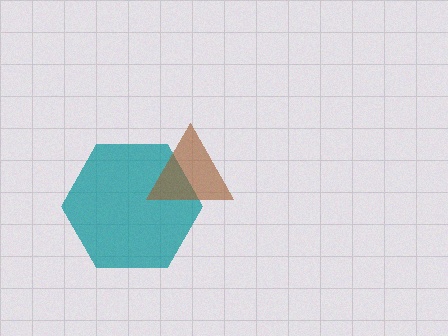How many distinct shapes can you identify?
There are 2 distinct shapes: a teal hexagon, a brown triangle.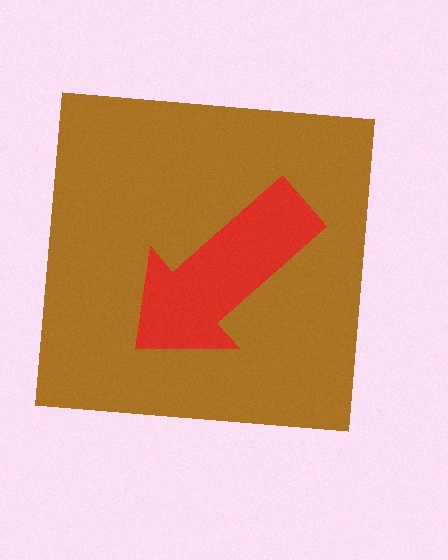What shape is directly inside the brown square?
The red arrow.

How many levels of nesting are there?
2.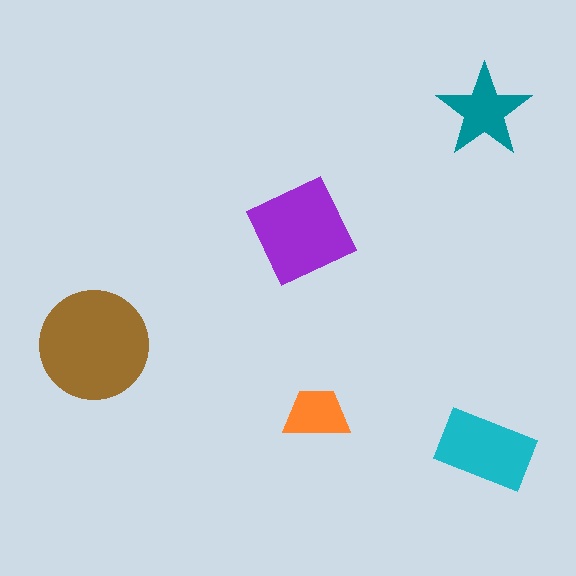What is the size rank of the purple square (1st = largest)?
2nd.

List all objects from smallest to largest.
The orange trapezoid, the teal star, the cyan rectangle, the purple square, the brown circle.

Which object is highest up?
The teal star is topmost.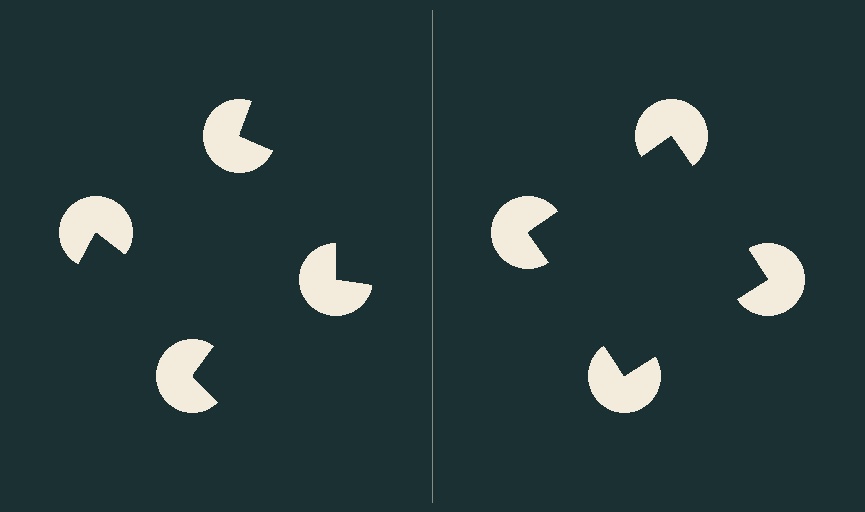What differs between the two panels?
The pac-man discs are positioned identically on both sides; only the wedge orientations differ. On the right they align to a square; on the left they are misaligned.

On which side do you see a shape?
An illusory square appears on the right side. On the left side the wedge cuts are rotated, so no coherent shape forms.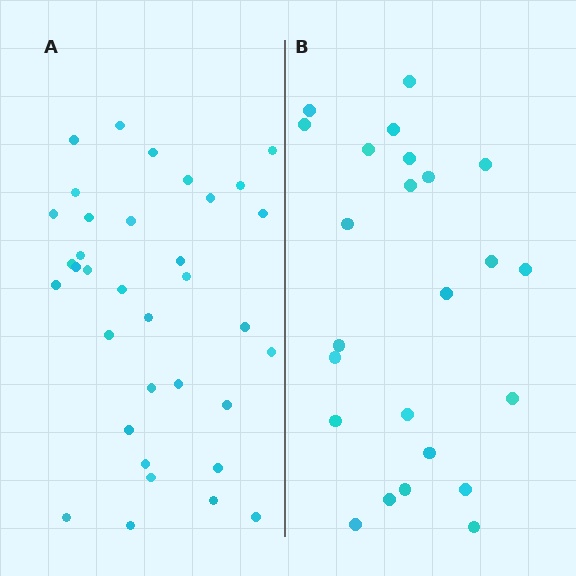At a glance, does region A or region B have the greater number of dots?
Region A (the left region) has more dots.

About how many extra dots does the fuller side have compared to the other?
Region A has roughly 12 or so more dots than region B.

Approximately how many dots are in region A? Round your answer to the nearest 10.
About 40 dots. (The exact count is 35, which rounds to 40.)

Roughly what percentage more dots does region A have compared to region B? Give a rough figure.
About 45% more.